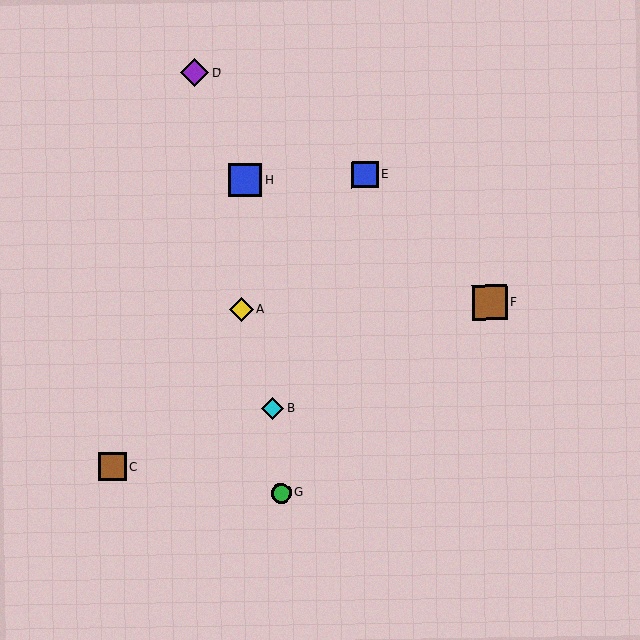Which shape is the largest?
The brown square (labeled F) is the largest.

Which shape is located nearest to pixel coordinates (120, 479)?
The brown square (labeled C) at (113, 467) is nearest to that location.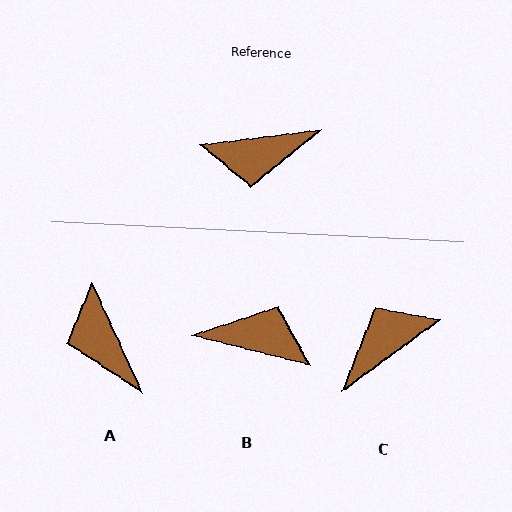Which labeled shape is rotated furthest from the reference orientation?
B, about 159 degrees away.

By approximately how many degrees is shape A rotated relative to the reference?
Approximately 73 degrees clockwise.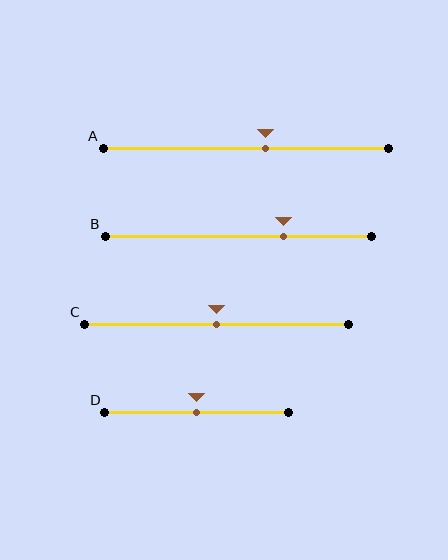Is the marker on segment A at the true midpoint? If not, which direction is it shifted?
No, the marker on segment A is shifted to the right by about 7% of the segment length.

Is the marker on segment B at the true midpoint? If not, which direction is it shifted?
No, the marker on segment B is shifted to the right by about 17% of the segment length.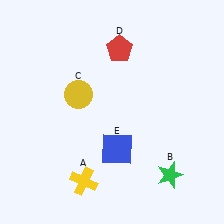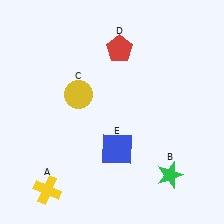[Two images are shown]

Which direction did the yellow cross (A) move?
The yellow cross (A) moved left.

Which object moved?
The yellow cross (A) moved left.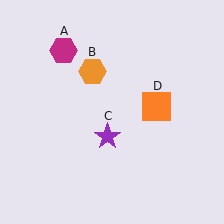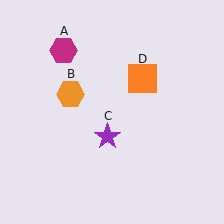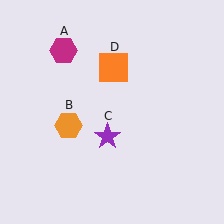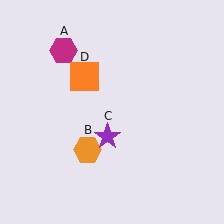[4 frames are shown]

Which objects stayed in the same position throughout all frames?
Magenta hexagon (object A) and purple star (object C) remained stationary.